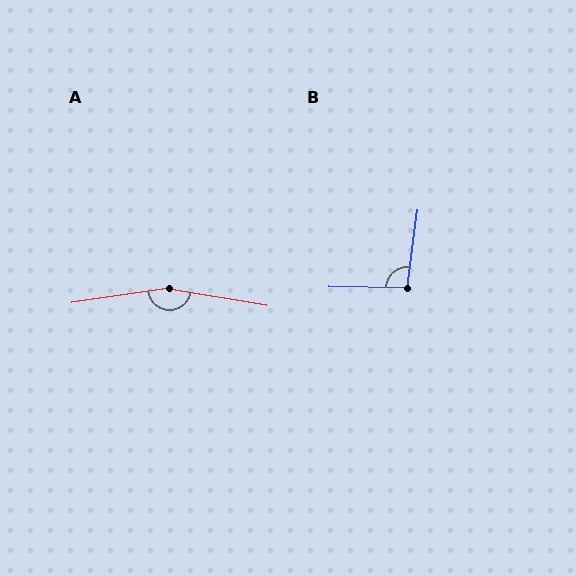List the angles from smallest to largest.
B (97°), A (162°).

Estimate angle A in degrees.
Approximately 162 degrees.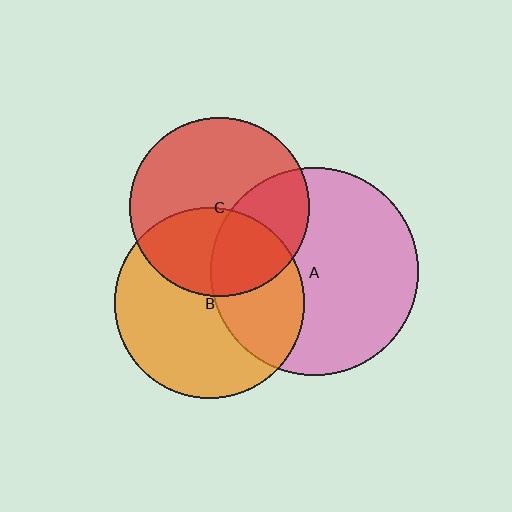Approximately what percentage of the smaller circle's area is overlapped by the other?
Approximately 40%.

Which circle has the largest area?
Circle A (pink).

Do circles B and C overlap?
Yes.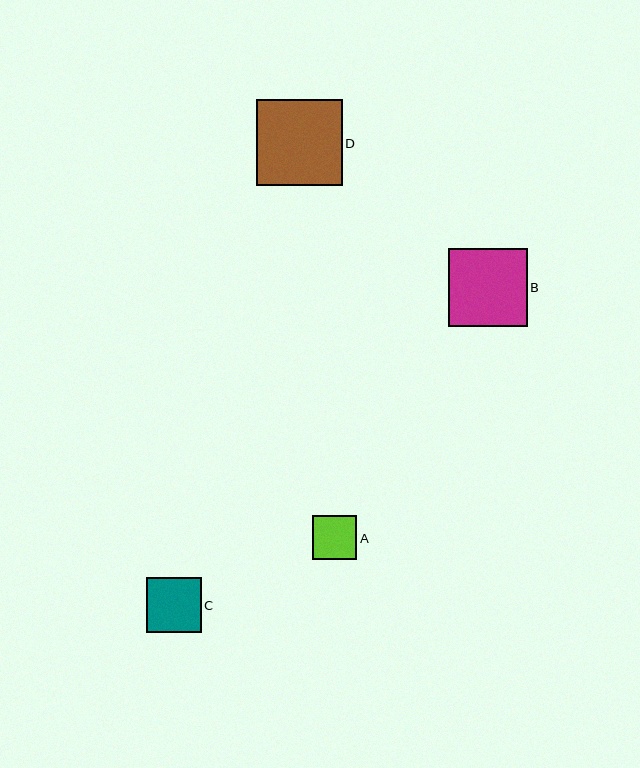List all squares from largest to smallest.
From largest to smallest: D, B, C, A.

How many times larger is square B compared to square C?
Square B is approximately 1.4 times the size of square C.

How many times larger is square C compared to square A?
Square C is approximately 1.2 times the size of square A.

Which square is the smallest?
Square A is the smallest with a size of approximately 44 pixels.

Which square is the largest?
Square D is the largest with a size of approximately 86 pixels.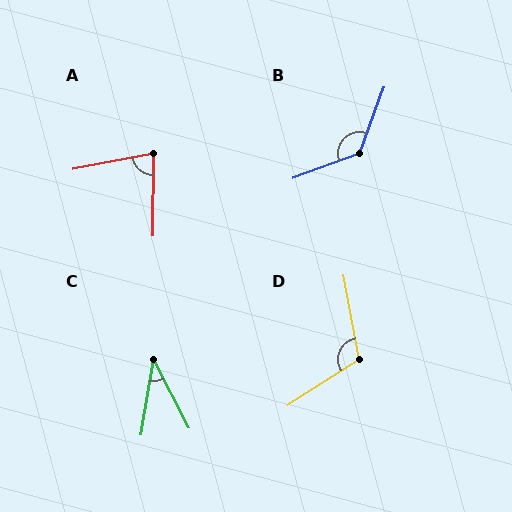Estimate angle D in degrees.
Approximately 112 degrees.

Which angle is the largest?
B, at approximately 130 degrees.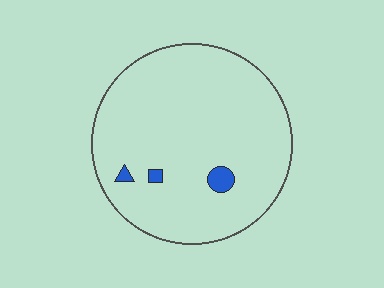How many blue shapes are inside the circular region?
3.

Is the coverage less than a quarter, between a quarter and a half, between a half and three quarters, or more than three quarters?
Less than a quarter.